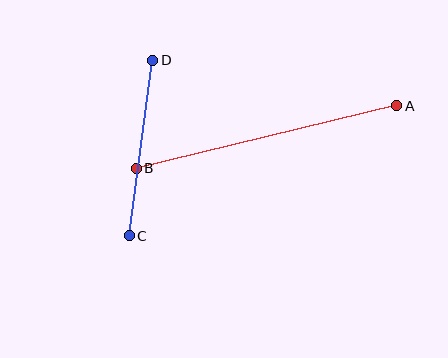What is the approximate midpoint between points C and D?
The midpoint is at approximately (141, 148) pixels.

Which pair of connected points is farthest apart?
Points A and B are farthest apart.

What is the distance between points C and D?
The distance is approximately 177 pixels.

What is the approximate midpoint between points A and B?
The midpoint is at approximately (267, 137) pixels.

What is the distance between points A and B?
The distance is approximately 268 pixels.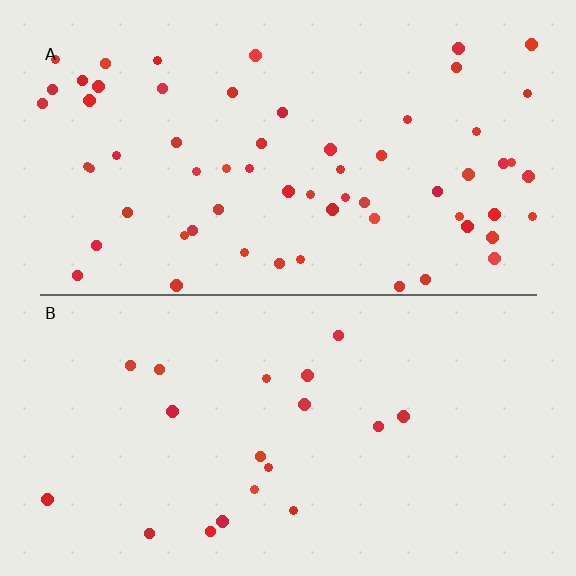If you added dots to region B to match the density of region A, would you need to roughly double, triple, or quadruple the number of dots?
Approximately triple.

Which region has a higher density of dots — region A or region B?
A (the top).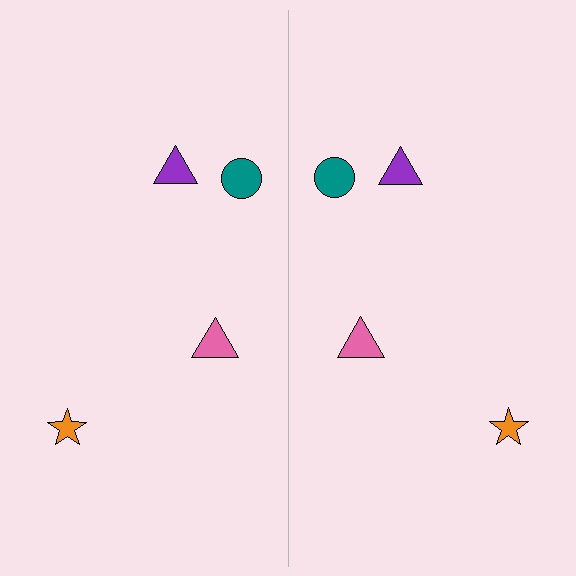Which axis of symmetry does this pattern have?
The pattern has a vertical axis of symmetry running through the center of the image.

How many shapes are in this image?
There are 8 shapes in this image.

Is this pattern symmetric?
Yes, this pattern has bilateral (reflection) symmetry.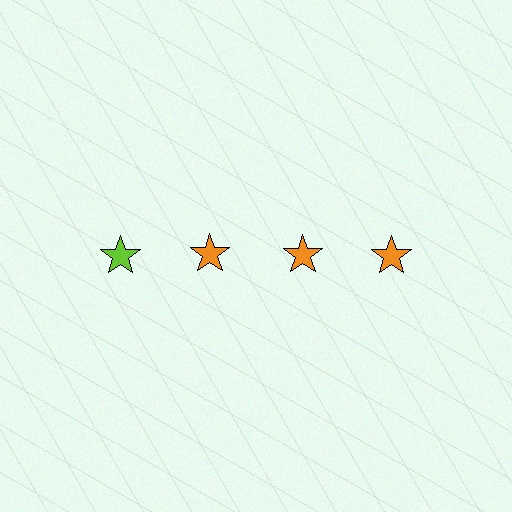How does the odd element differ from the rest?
It has a different color: lime instead of orange.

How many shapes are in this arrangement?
There are 4 shapes arranged in a grid pattern.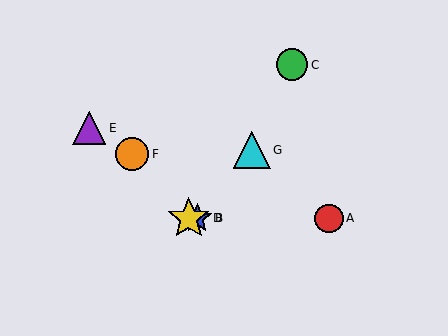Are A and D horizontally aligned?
Yes, both are at y≈218.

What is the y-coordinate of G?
Object G is at y≈150.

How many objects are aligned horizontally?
3 objects (A, B, D) are aligned horizontally.